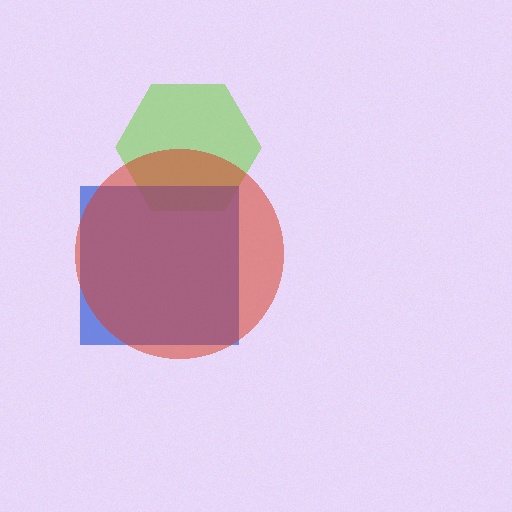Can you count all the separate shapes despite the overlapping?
Yes, there are 3 separate shapes.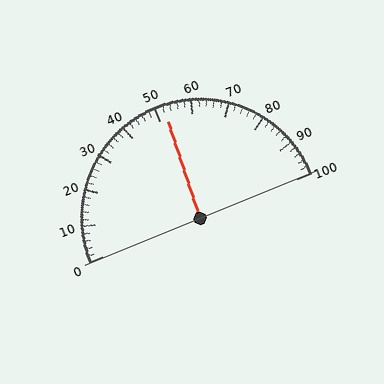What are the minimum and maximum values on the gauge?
The gauge ranges from 0 to 100.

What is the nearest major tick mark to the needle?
The nearest major tick mark is 50.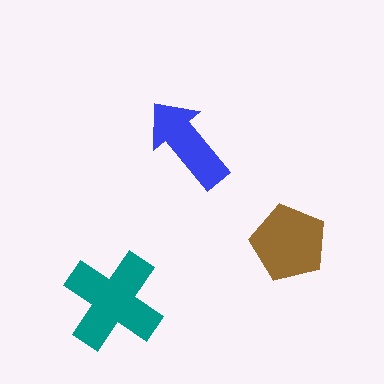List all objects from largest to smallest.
The teal cross, the brown pentagon, the blue arrow.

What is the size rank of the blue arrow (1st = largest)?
3rd.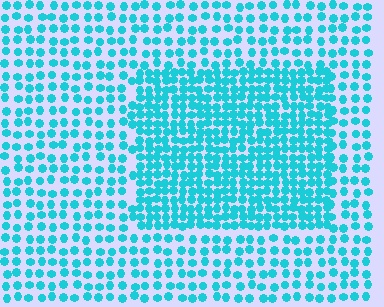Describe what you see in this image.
The image contains small cyan elements arranged at two different densities. A rectangle-shaped region is visible where the elements are more densely packed than the surrounding area.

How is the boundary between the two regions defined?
The boundary is defined by a change in element density (approximately 1.9x ratio). All elements are the same color, size, and shape.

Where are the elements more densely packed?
The elements are more densely packed inside the rectangle boundary.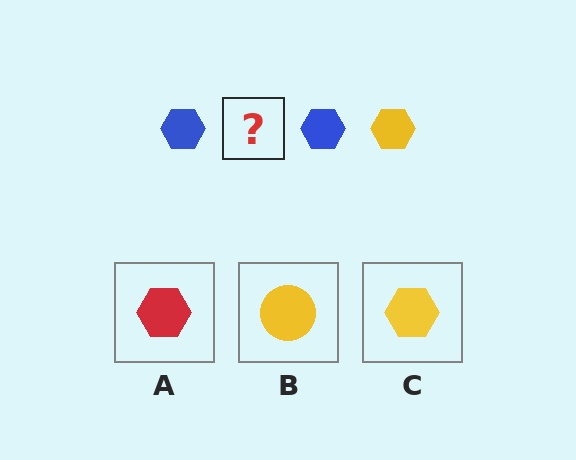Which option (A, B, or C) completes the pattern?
C.